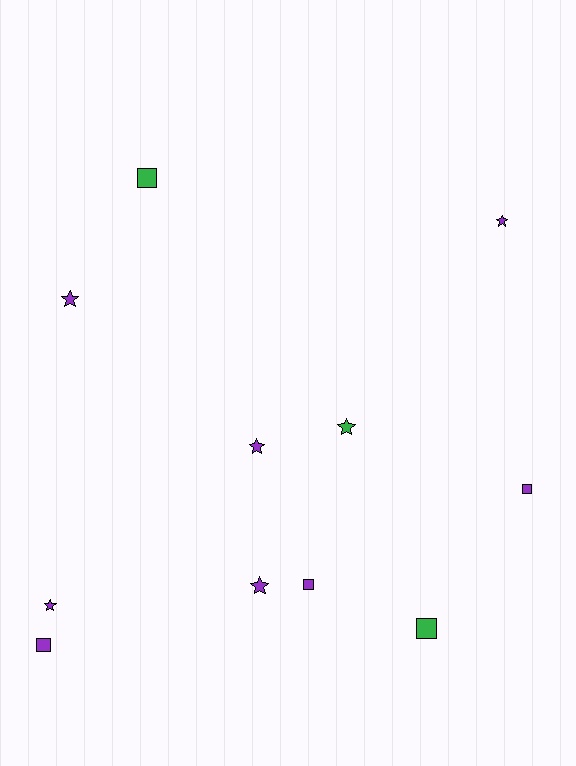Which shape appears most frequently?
Star, with 6 objects.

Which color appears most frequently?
Purple, with 8 objects.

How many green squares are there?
There are 2 green squares.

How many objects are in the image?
There are 11 objects.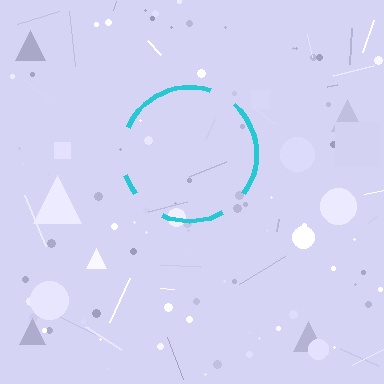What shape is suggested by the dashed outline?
The dashed outline suggests a circle.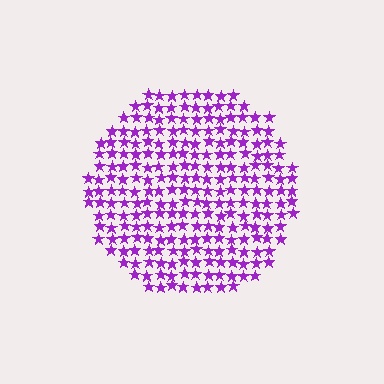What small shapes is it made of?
It is made of small stars.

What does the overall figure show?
The overall figure shows a circle.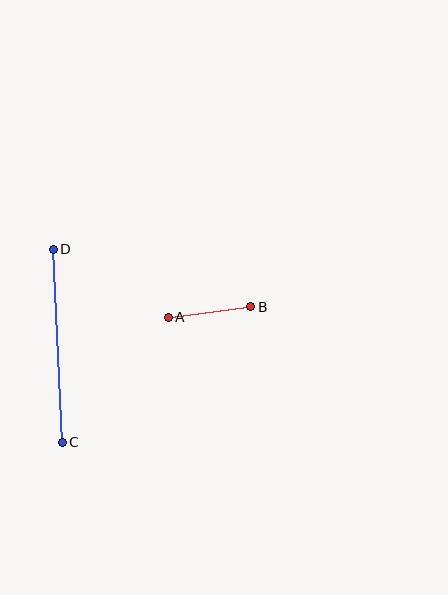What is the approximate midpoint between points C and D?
The midpoint is at approximately (58, 346) pixels.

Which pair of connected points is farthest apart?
Points C and D are farthest apart.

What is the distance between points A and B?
The distance is approximately 83 pixels.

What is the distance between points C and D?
The distance is approximately 193 pixels.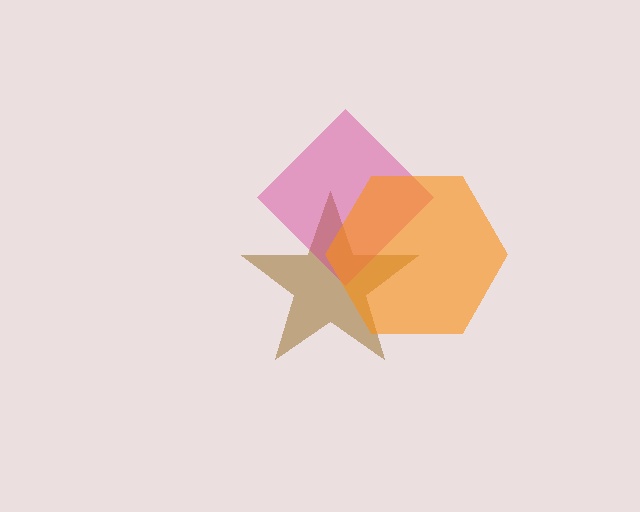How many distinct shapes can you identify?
There are 3 distinct shapes: a brown star, a magenta diamond, an orange hexagon.